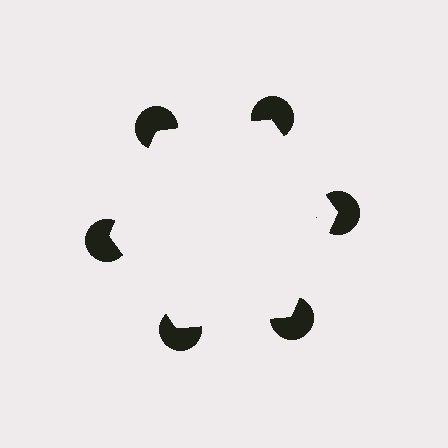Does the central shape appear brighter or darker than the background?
It typically appears slightly brighter than the background, even though no actual brightness change is drawn.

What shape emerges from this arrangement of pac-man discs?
An illusory hexagon — its edges are inferred from the aligned wedge cuts in the pac-man discs, not physically drawn.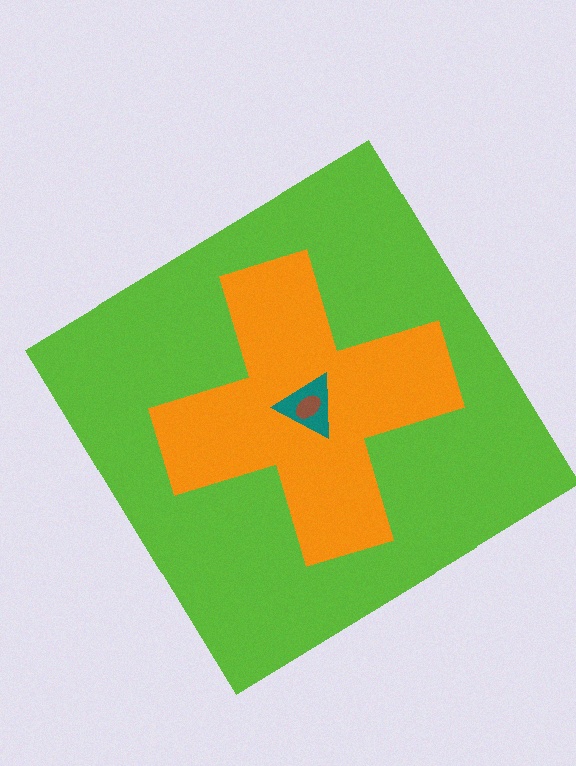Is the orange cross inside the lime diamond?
Yes.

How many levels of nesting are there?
4.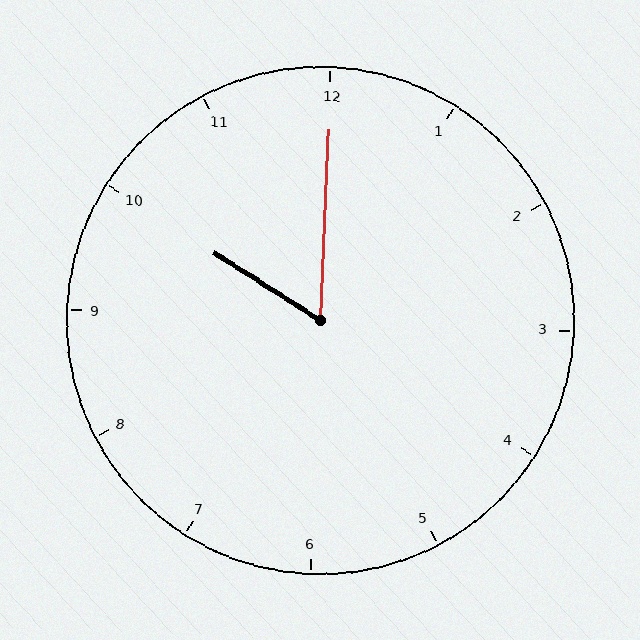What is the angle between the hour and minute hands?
Approximately 60 degrees.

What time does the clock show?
10:00.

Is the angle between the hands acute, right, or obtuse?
It is acute.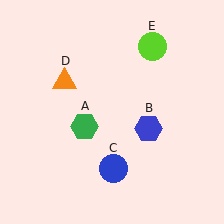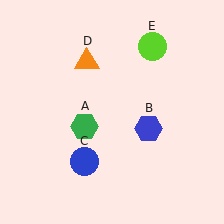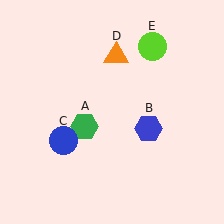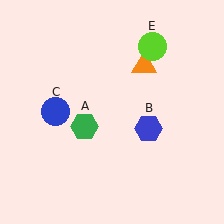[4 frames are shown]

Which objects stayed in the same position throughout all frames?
Green hexagon (object A) and blue hexagon (object B) and lime circle (object E) remained stationary.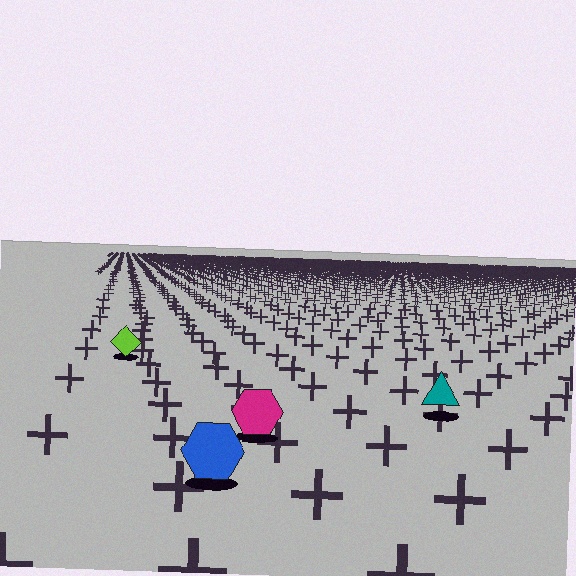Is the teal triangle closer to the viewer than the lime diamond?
Yes. The teal triangle is closer — you can tell from the texture gradient: the ground texture is coarser near it.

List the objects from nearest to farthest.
From nearest to farthest: the blue hexagon, the magenta hexagon, the teal triangle, the lime diamond.